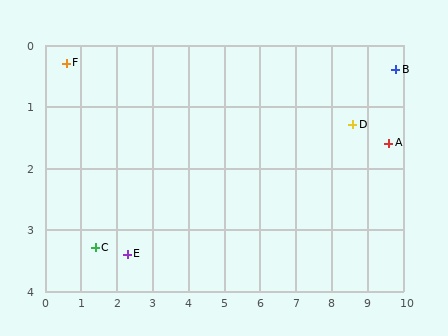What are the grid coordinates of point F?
Point F is at approximately (0.6, 0.3).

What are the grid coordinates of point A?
Point A is at approximately (9.6, 1.6).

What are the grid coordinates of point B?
Point B is at approximately (9.8, 0.4).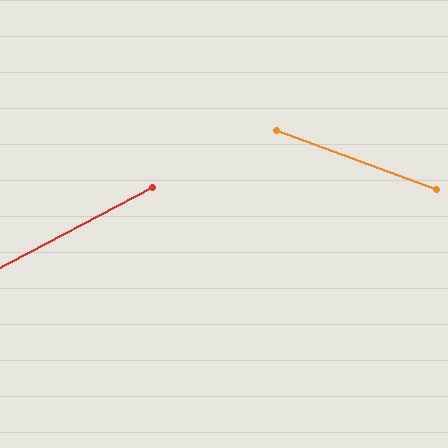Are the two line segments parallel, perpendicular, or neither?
Neither parallel nor perpendicular — they differ by about 48°.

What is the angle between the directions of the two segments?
Approximately 48 degrees.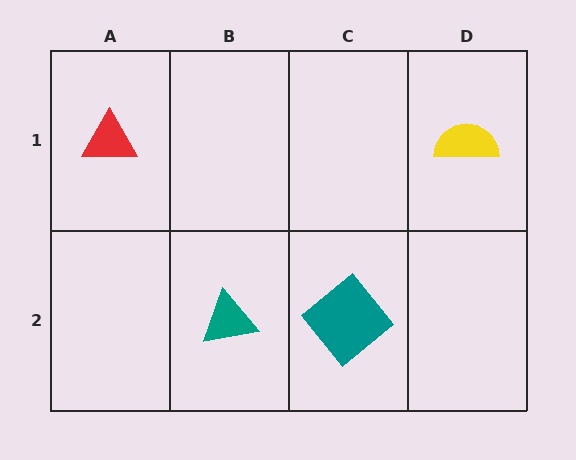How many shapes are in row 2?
2 shapes.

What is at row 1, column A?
A red triangle.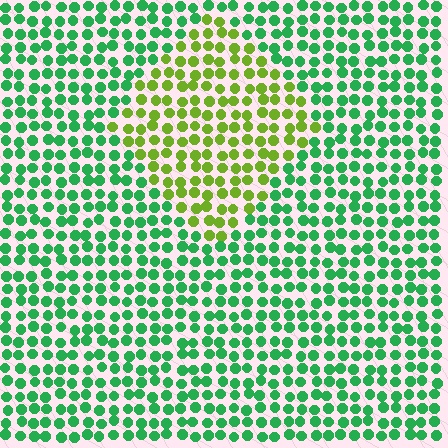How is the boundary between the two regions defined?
The boundary is defined purely by a slight shift in hue (about 51 degrees). Spacing, size, and orientation are identical on both sides.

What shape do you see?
I see a diamond.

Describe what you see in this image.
The image is filled with small green elements in a uniform arrangement. A diamond-shaped region is visible where the elements are tinted to a slightly different hue, forming a subtle color boundary.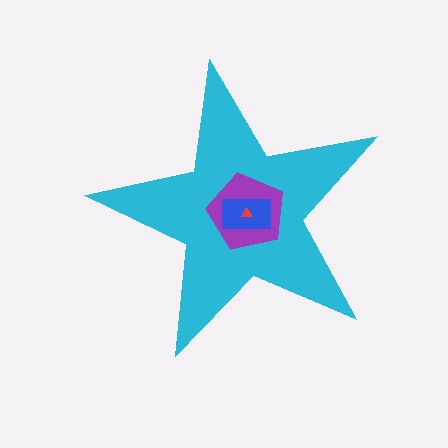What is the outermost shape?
The cyan star.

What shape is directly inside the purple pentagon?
The blue rectangle.